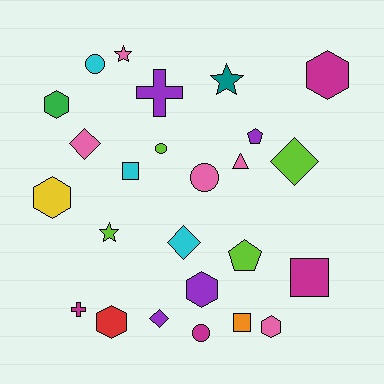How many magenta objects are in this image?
There are 4 magenta objects.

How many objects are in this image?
There are 25 objects.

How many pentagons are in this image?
There are 2 pentagons.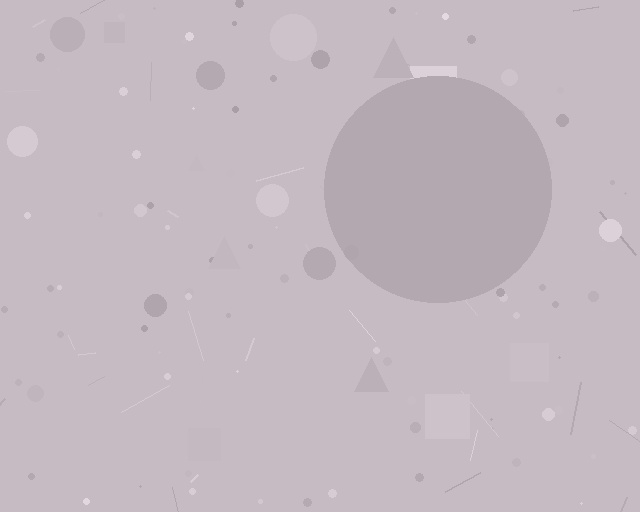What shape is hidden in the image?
A circle is hidden in the image.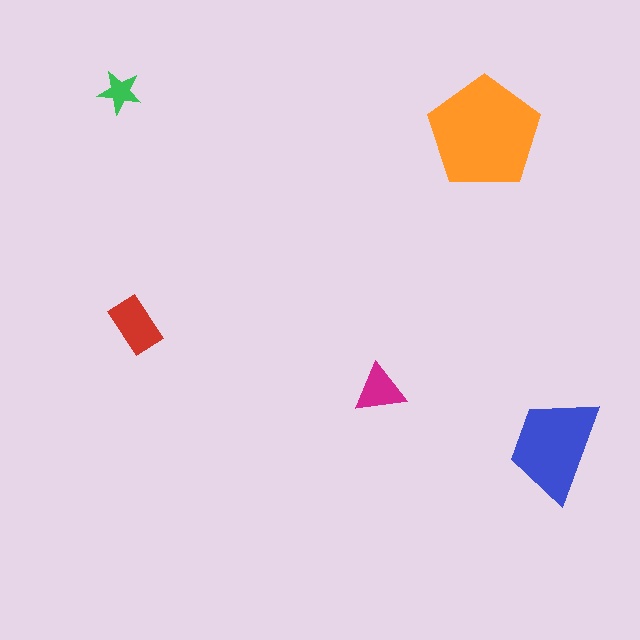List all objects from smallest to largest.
The green star, the magenta triangle, the red rectangle, the blue trapezoid, the orange pentagon.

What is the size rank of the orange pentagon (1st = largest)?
1st.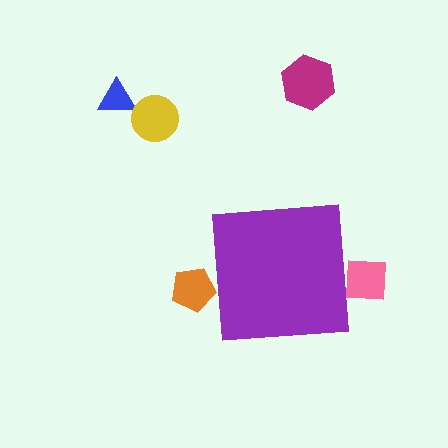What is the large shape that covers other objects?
A purple square.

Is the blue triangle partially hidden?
No, the blue triangle is fully visible.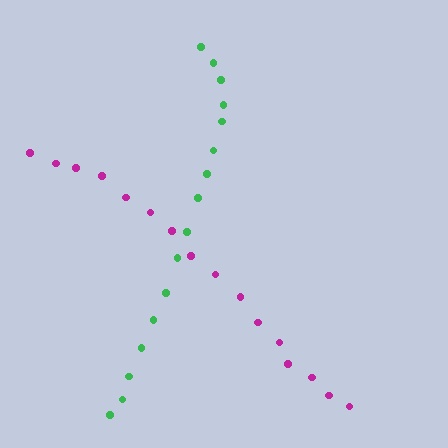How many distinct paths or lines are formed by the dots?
There are 2 distinct paths.